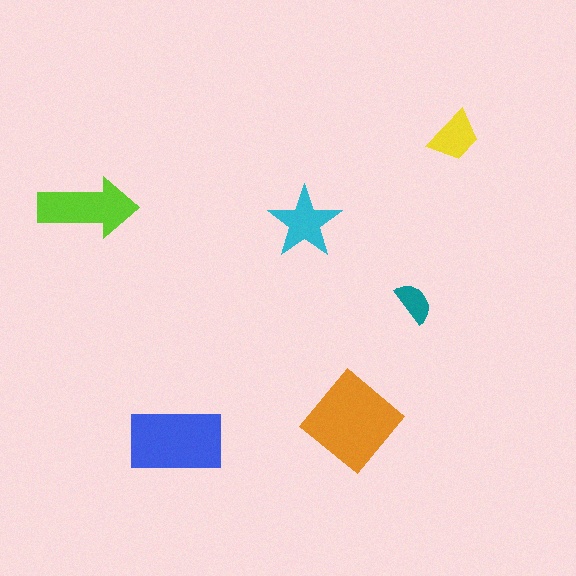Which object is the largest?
The orange diamond.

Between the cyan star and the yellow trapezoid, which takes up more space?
The cyan star.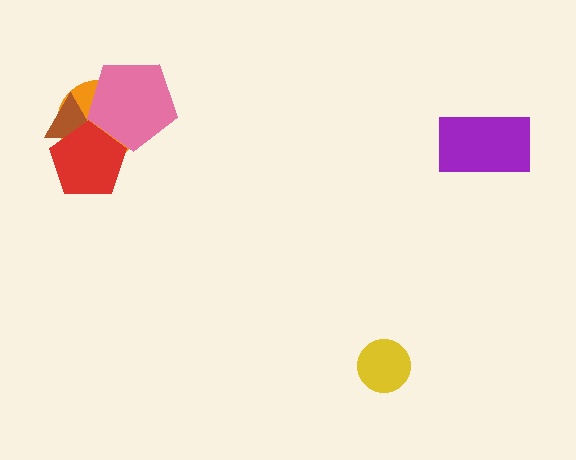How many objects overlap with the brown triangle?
3 objects overlap with the brown triangle.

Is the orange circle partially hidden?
Yes, it is partially covered by another shape.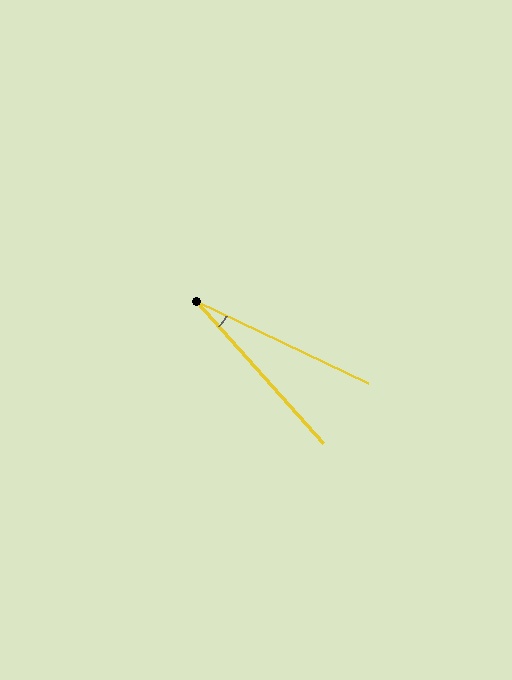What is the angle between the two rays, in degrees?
Approximately 22 degrees.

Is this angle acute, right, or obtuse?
It is acute.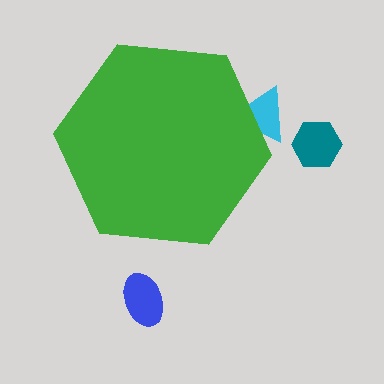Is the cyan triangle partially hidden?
Yes, the cyan triangle is partially hidden behind the green hexagon.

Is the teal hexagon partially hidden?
No, the teal hexagon is fully visible.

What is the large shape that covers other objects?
A green hexagon.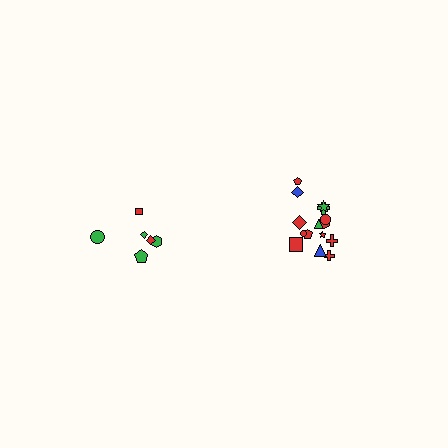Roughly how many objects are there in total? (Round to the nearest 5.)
Roughly 20 objects in total.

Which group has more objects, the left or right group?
The right group.